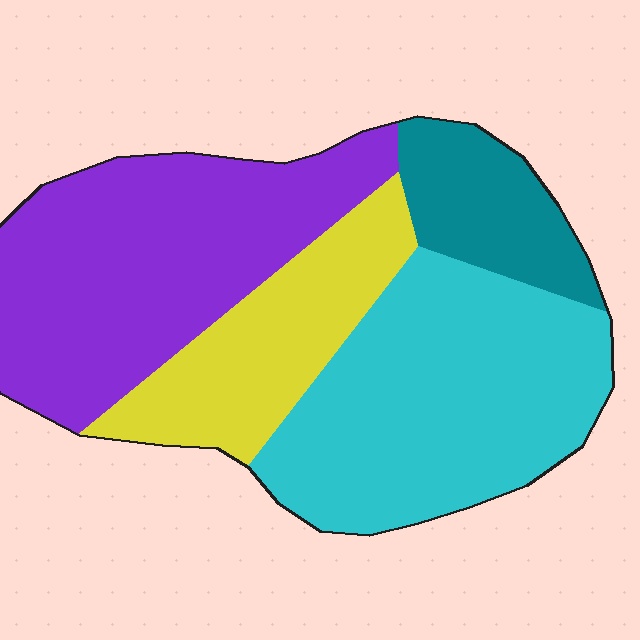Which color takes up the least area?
Teal, at roughly 10%.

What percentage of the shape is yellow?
Yellow covers about 20% of the shape.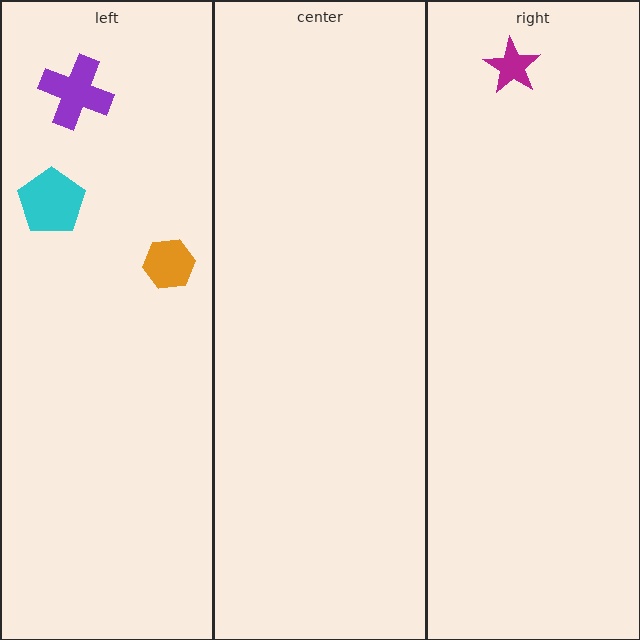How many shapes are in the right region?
1.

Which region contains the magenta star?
The right region.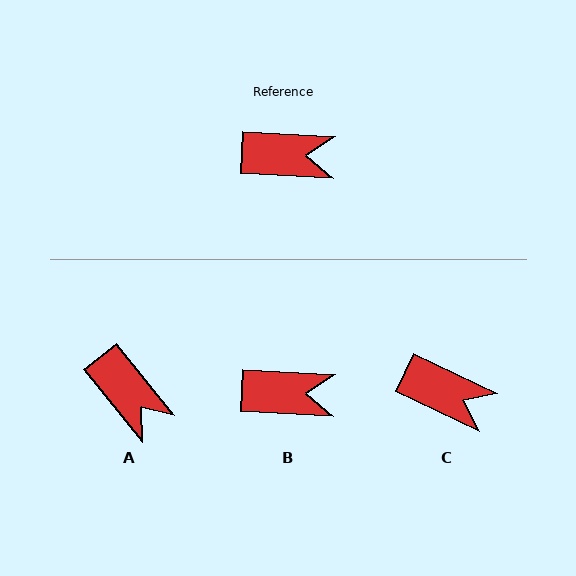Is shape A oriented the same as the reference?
No, it is off by about 48 degrees.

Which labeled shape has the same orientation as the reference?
B.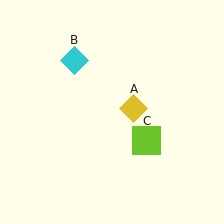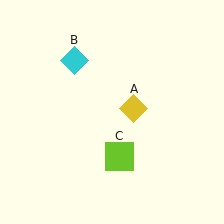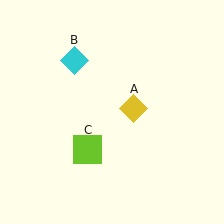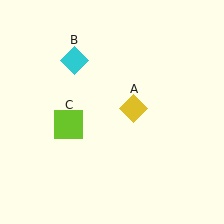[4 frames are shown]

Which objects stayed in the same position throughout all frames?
Yellow diamond (object A) and cyan diamond (object B) remained stationary.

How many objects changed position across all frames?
1 object changed position: lime square (object C).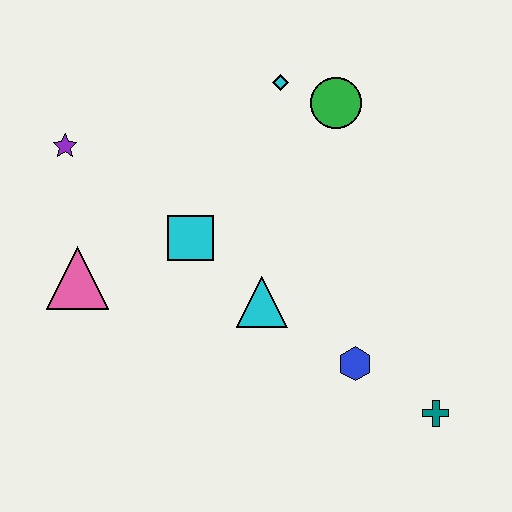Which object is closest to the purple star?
The pink triangle is closest to the purple star.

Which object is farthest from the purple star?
The teal cross is farthest from the purple star.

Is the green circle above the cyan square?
Yes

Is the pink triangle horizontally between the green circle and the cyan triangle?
No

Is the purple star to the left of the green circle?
Yes